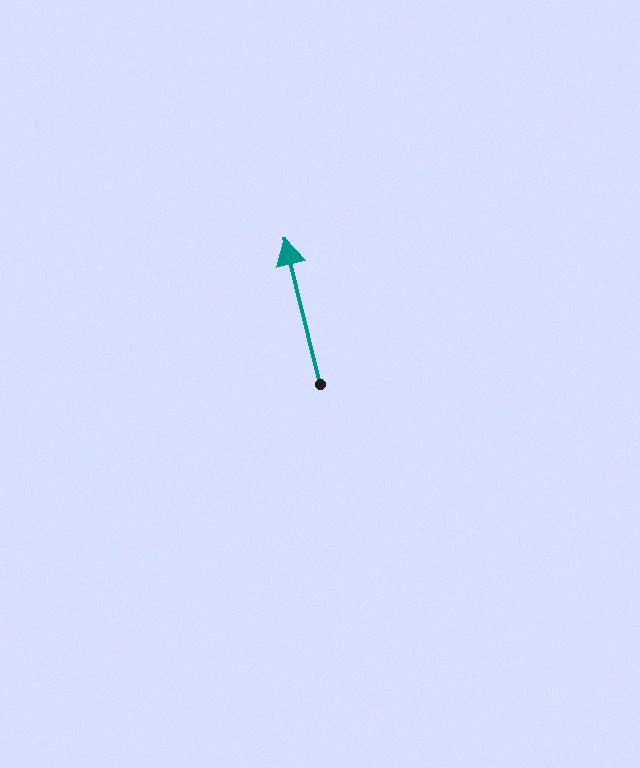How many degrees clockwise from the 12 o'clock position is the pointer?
Approximately 346 degrees.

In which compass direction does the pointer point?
North.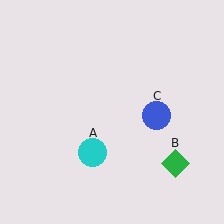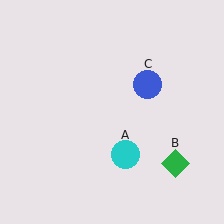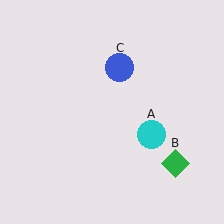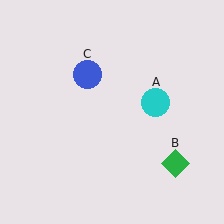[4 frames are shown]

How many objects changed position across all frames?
2 objects changed position: cyan circle (object A), blue circle (object C).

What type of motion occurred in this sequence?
The cyan circle (object A), blue circle (object C) rotated counterclockwise around the center of the scene.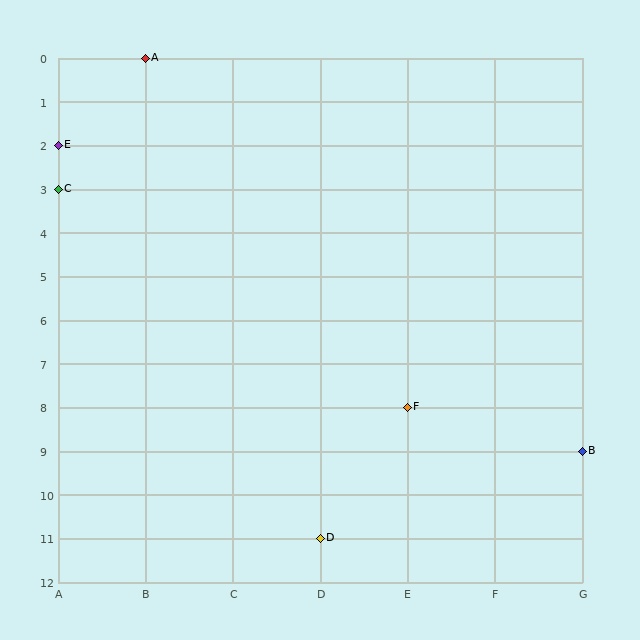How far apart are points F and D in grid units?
Points F and D are 1 column and 3 rows apart (about 3.2 grid units diagonally).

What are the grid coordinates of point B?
Point B is at grid coordinates (G, 9).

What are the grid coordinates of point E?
Point E is at grid coordinates (A, 2).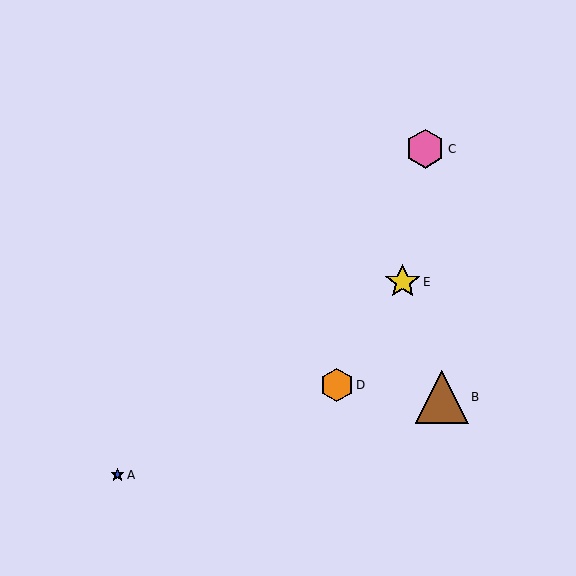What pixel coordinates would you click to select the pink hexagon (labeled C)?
Click at (425, 149) to select the pink hexagon C.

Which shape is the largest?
The brown triangle (labeled B) is the largest.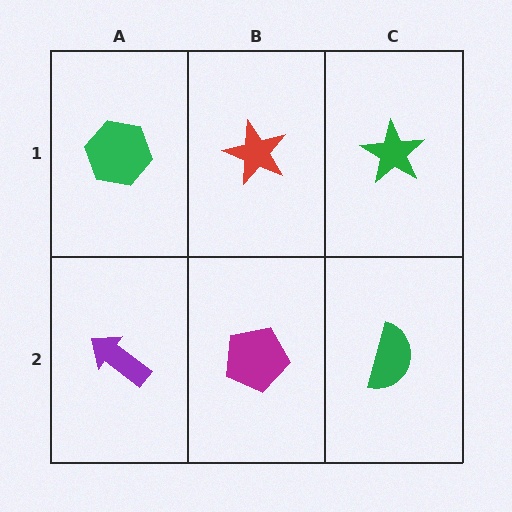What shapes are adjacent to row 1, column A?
A purple arrow (row 2, column A), a red star (row 1, column B).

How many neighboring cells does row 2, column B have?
3.